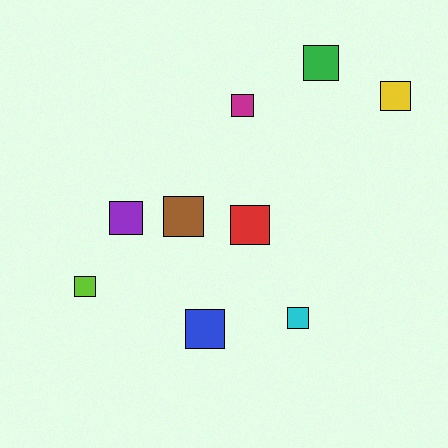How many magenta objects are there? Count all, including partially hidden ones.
There is 1 magenta object.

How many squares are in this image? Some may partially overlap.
There are 9 squares.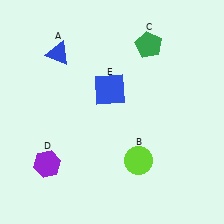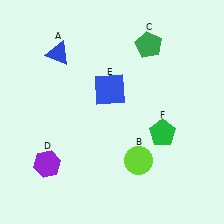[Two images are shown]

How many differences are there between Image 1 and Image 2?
There is 1 difference between the two images.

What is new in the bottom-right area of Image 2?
A green pentagon (F) was added in the bottom-right area of Image 2.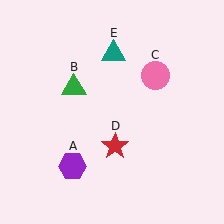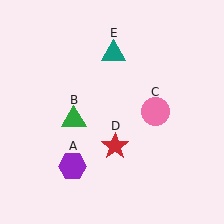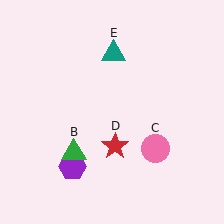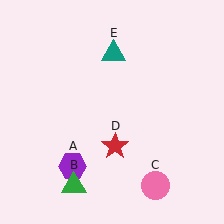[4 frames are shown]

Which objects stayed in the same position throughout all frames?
Purple hexagon (object A) and red star (object D) and teal triangle (object E) remained stationary.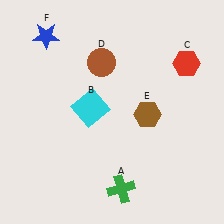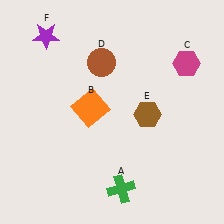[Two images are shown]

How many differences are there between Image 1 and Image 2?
There are 3 differences between the two images.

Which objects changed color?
B changed from cyan to orange. C changed from red to magenta. F changed from blue to purple.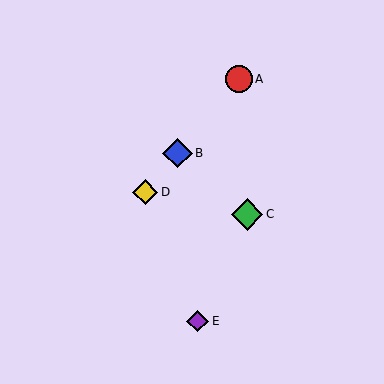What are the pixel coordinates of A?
Object A is at (239, 79).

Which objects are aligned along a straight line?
Objects A, B, D are aligned along a straight line.